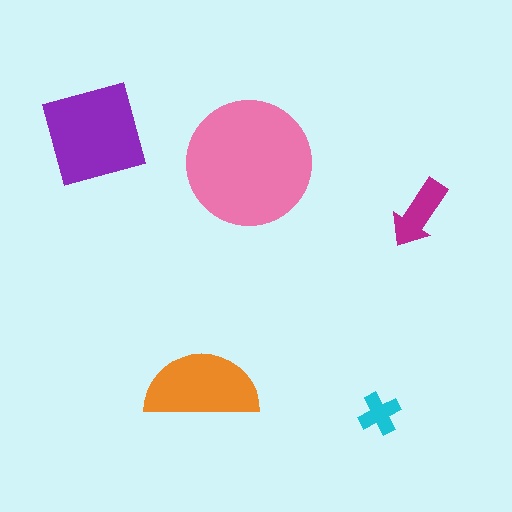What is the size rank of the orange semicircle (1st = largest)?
3rd.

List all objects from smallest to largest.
The cyan cross, the magenta arrow, the orange semicircle, the purple diamond, the pink circle.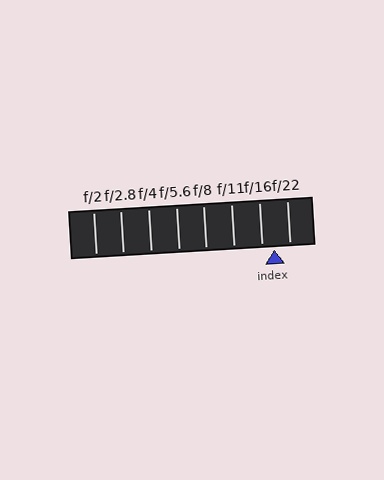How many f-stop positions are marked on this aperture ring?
There are 8 f-stop positions marked.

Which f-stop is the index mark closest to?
The index mark is closest to f/16.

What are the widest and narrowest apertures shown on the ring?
The widest aperture shown is f/2 and the narrowest is f/22.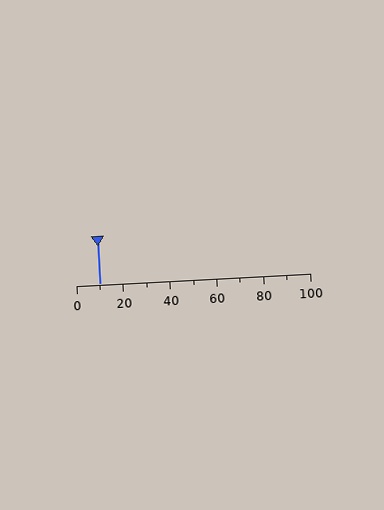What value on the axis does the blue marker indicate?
The marker indicates approximately 10.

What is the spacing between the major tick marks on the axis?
The major ticks are spaced 20 apart.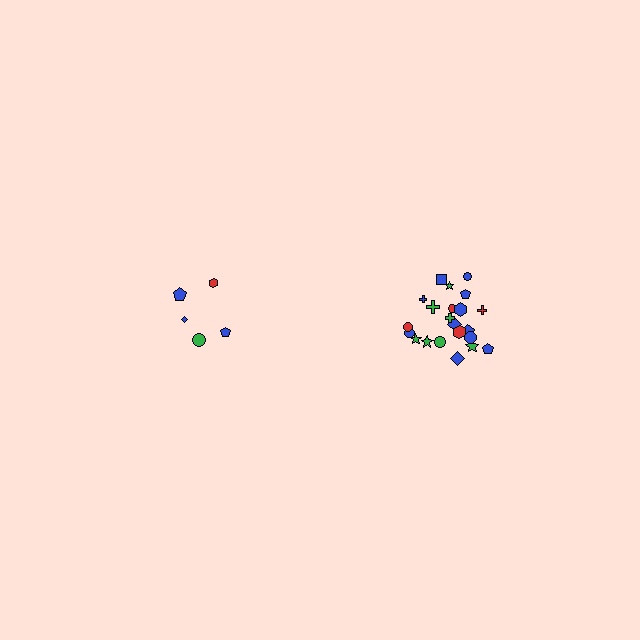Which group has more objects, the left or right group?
The right group.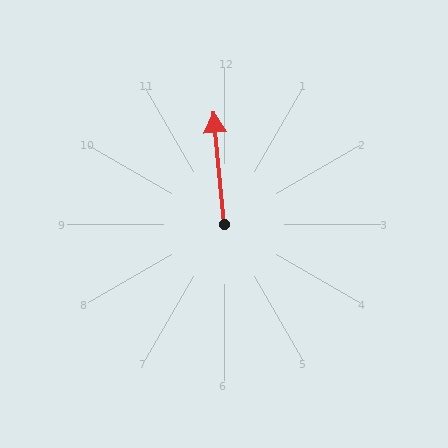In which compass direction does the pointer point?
North.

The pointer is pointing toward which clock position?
Roughly 12 o'clock.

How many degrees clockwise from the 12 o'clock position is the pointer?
Approximately 354 degrees.